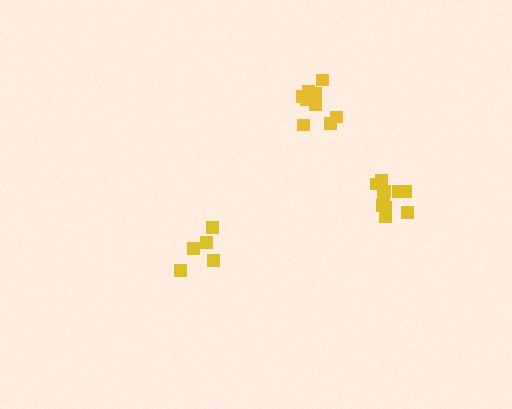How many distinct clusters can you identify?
There are 3 distinct clusters.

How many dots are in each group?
Group 1: 10 dots, Group 2: 5 dots, Group 3: 10 dots (25 total).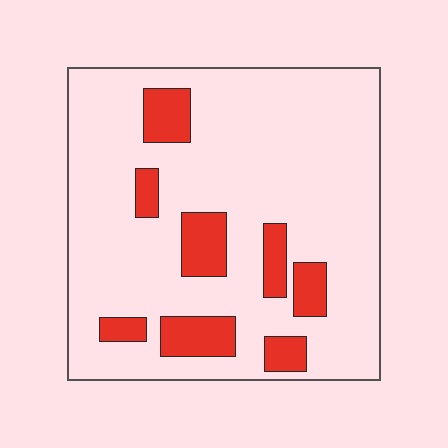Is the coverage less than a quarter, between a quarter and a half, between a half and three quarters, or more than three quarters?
Less than a quarter.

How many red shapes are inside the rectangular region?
8.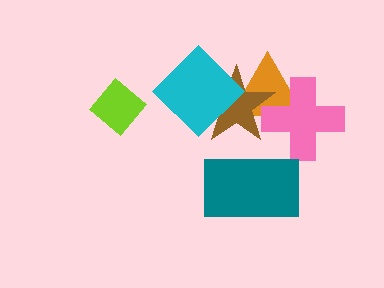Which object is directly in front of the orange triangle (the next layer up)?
The brown star is directly in front of the orange triangle.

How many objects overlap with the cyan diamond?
2 objects overlap with the cyan diamond.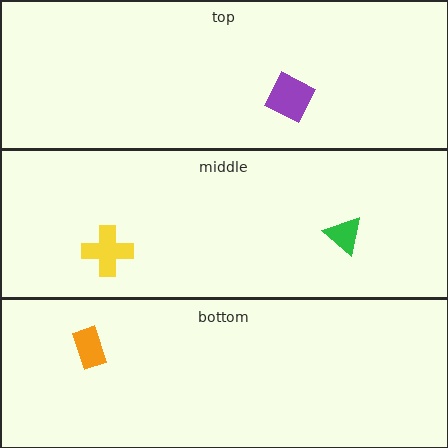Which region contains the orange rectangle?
The bottom region.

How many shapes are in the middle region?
2.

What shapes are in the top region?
The purple square.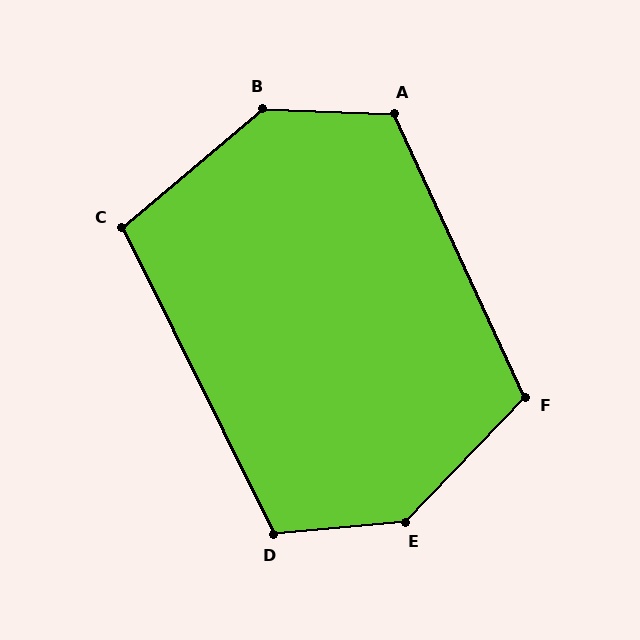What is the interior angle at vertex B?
Approximately 138 degrees (obtuse).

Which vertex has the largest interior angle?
E, at approximately 139 degrees.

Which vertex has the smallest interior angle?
C, at approximately 104 degrees.